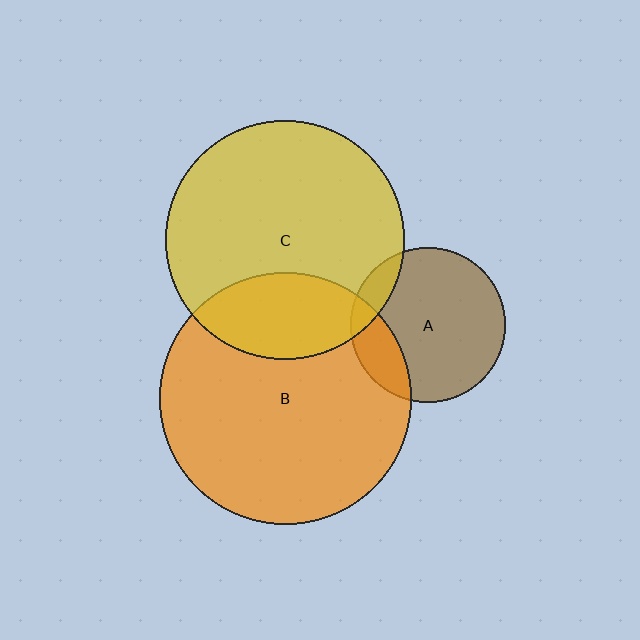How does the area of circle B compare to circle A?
Approximately 2.7 times.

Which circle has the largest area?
Circle B (orange).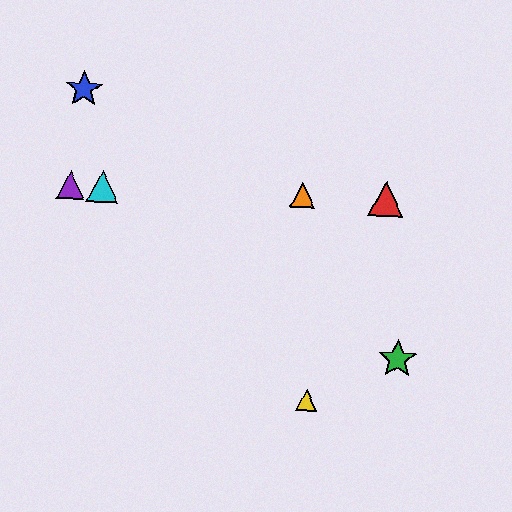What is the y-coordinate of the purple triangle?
The purple triangle is at y≈185.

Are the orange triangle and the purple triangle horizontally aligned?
Yes, both are at y≈195.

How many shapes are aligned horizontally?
4 shapes (the red triangle, the purple triangle, the orange triangle, the cyan triangle) are aligned horizontally.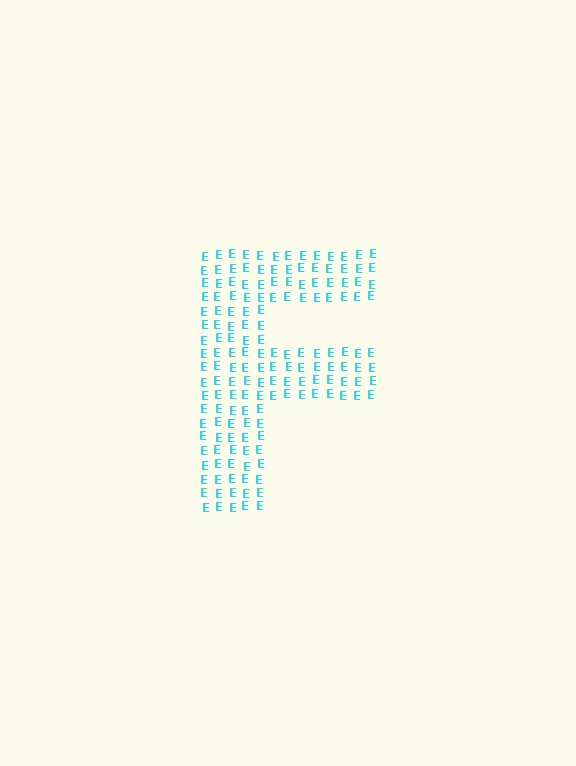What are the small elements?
The small elements are letter E's.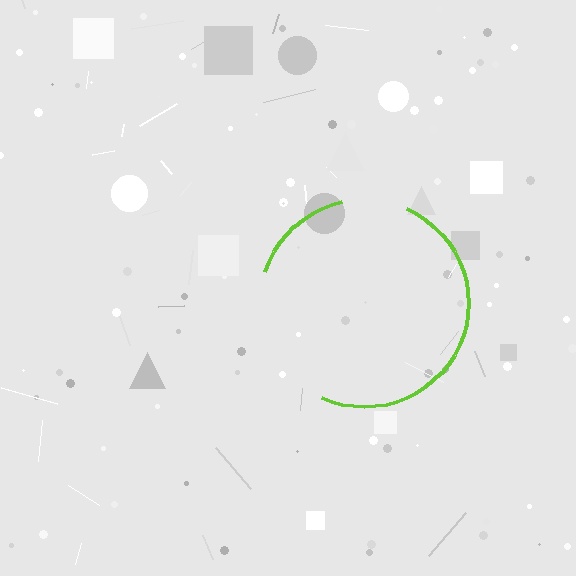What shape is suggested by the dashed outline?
The dashed outline suggests a circle.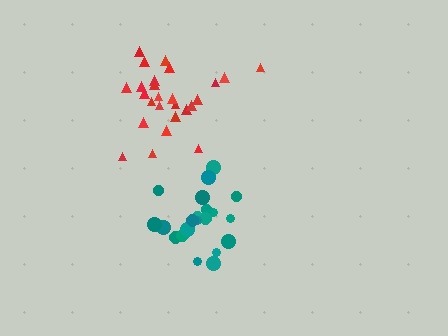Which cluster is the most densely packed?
Teal.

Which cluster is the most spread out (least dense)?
Red.